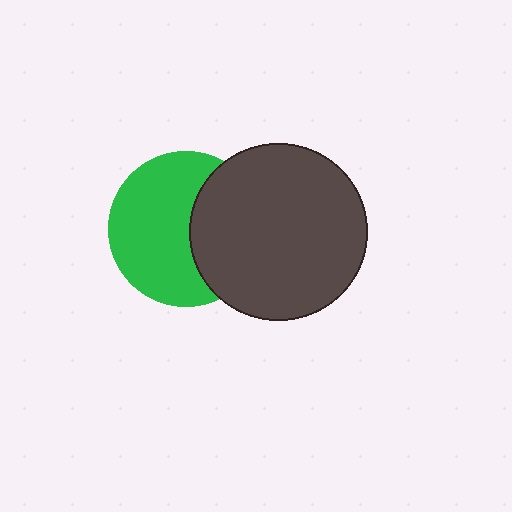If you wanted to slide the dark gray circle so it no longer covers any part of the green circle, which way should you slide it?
Slide it right — that is the most direct way to separate the two shapes.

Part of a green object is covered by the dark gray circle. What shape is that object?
It is a circle.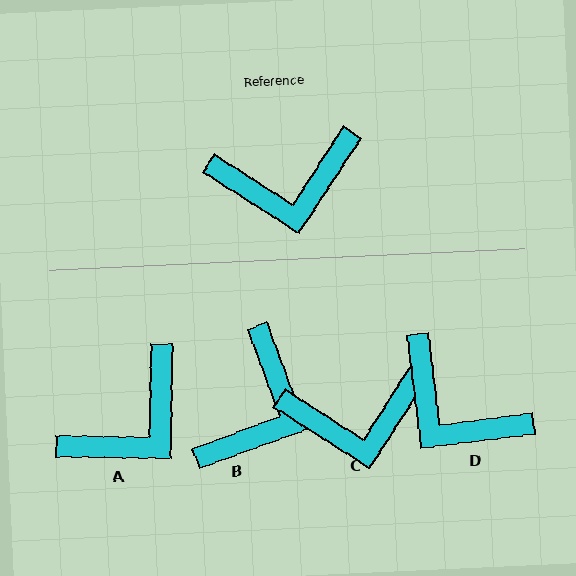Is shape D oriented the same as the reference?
No, it is off by about 50 degrees.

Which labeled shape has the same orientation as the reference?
C.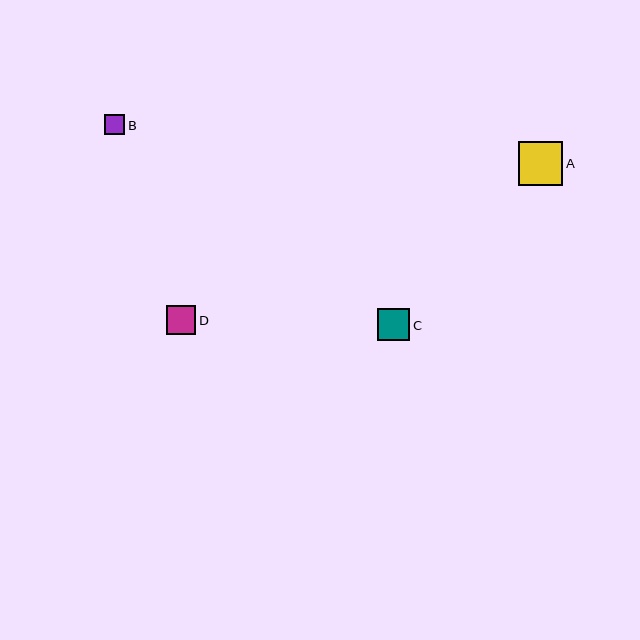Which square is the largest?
Square A is the largest with a size of approximately 45 pixels.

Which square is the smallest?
Square B is the smallest with a size of approximately 20 pixels.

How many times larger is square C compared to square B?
Square C is approximately 1.6 times the size of square B.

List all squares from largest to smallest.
From largest to smallest: A, C, D, B.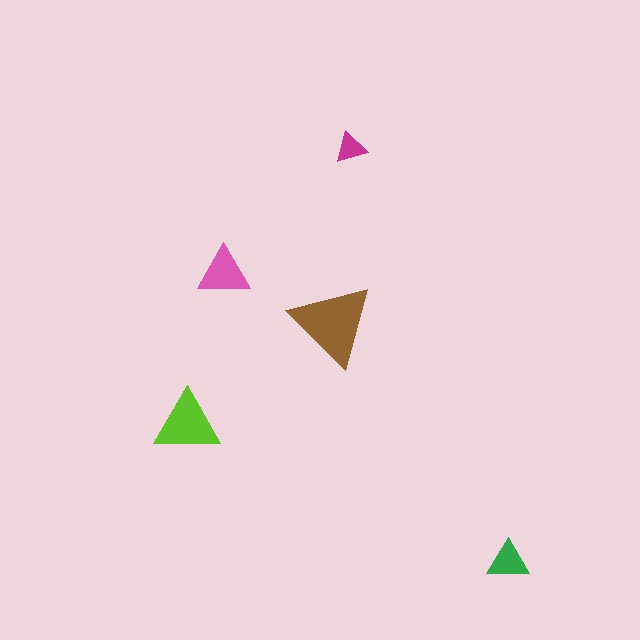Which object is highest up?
The magenta triangle is topmost.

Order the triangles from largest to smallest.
the brown one, the lime one, the pink one, the green one, the magenta one.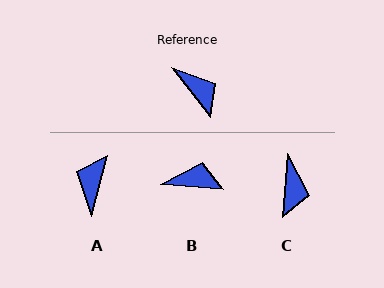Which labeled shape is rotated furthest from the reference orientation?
A, about 127 degrees away.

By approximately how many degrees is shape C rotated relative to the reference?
Approximately 42 degrees clockwise.